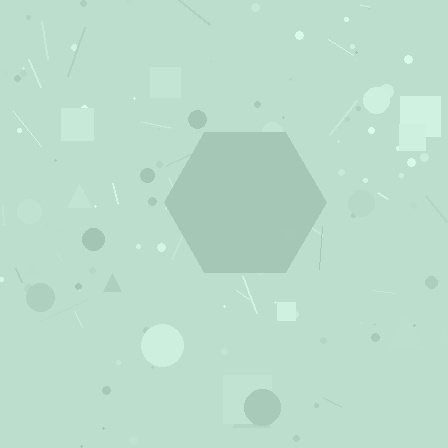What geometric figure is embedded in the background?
A hexagon is embedded in the background.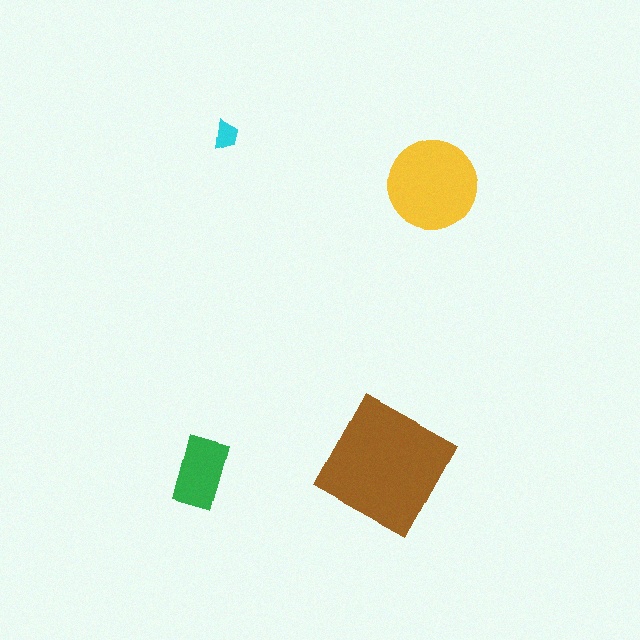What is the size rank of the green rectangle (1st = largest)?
3rd.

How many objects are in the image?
There are 4 objects in the image.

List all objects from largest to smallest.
The brown square, the yellow circle, the green rectangle, the cyan trapezoid.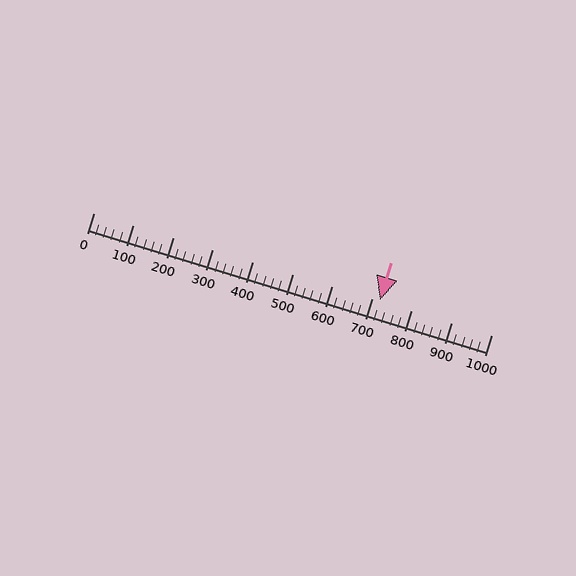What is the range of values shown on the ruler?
The ruler shows values from 0 to 1000.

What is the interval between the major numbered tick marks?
The major tick marks are spaced 100 units apart.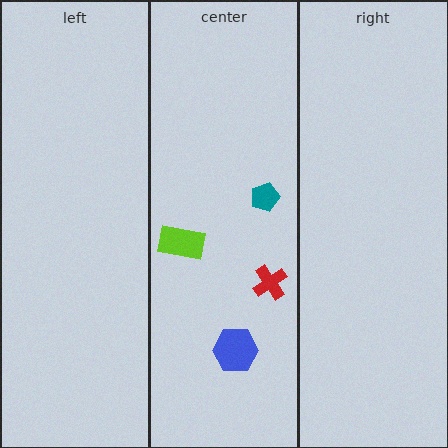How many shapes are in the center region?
4.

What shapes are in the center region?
The blue hexagon, the teal pentagon, the red cross, the lime rectangle.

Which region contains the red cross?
The center region.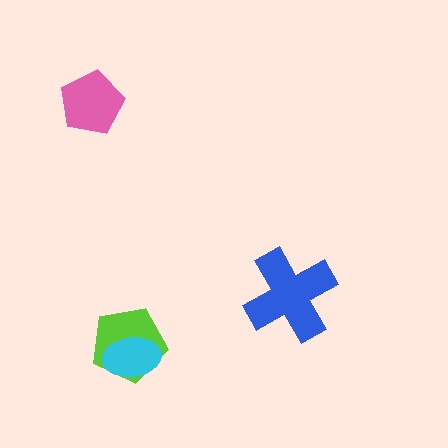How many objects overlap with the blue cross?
0 objects overlap with the blue cross.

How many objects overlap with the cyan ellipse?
1 object overlaps with the cyan ellipse.